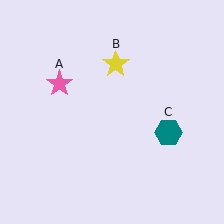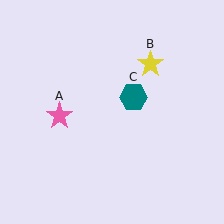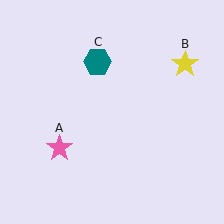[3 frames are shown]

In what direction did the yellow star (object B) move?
The yellow star (object B) moved right.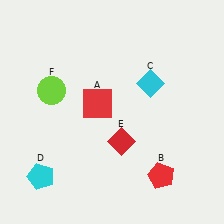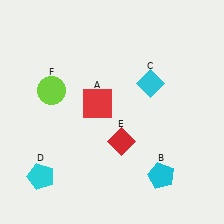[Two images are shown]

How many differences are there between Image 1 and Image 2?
There is 1 difference between the two images.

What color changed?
The pentagon (B) changed from red in Image 1 to cyan in Image 2.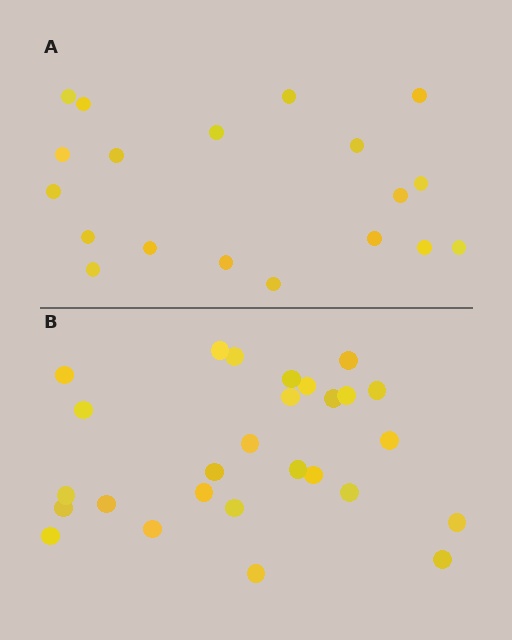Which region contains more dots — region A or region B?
Region B (the bottom region) has more dots.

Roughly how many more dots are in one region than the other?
Region B has roughly 8 or so more dots than region A.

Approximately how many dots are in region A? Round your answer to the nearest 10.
About 20 dots. (The exact count is 19, which rounds to 20.)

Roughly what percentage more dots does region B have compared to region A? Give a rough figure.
About 40% more.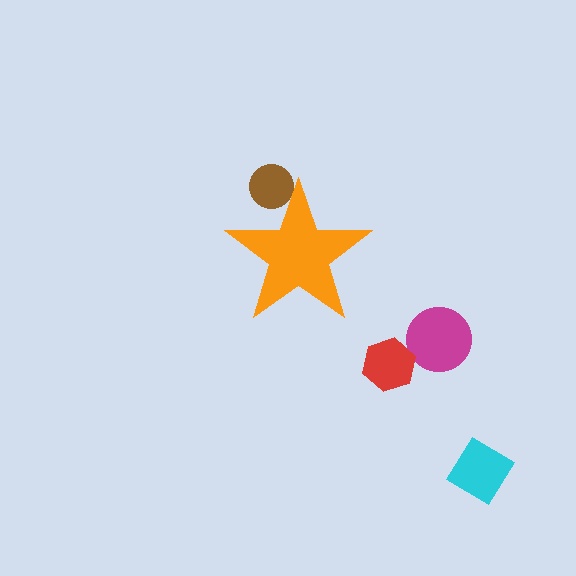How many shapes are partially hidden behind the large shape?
1 shape is partially hidden.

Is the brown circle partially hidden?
Yes, the brown circle is partially hidden behind the orange star.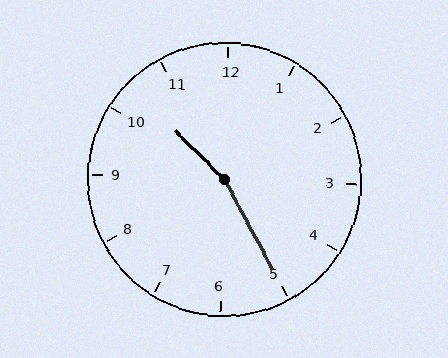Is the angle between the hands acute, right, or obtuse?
It is obtuse.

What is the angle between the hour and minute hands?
Approximately 162 degrees.